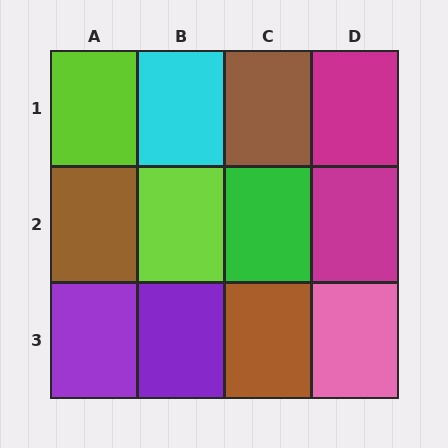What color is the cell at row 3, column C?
Brown.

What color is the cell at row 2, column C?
Green.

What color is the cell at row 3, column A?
Purple.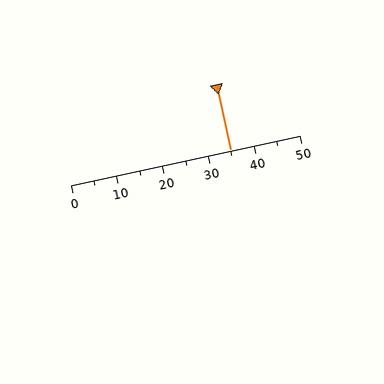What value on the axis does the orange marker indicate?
The marker indicates approximately 35.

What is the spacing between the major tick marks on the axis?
The major ticks are spaced 10 apart.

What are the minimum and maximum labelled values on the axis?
The axis runs from 0 to 50.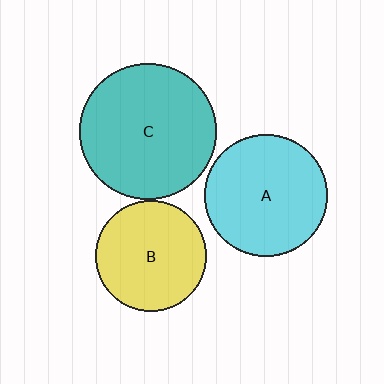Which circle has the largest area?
Circle C (teal).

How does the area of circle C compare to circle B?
Approximately 1.5 times.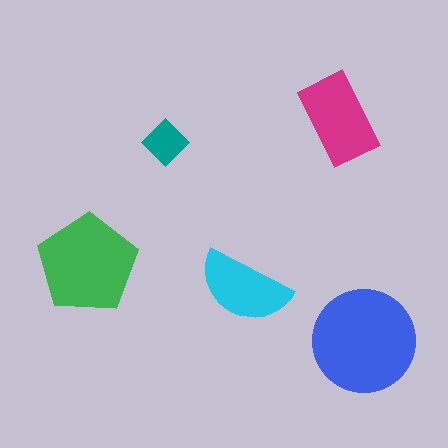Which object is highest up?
The magenta rectangle is topmost.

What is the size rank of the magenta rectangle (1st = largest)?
3rd.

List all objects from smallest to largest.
The teal diamond, the cyan semicircle, the magenta rectangle, the green pentagon, the blue circle.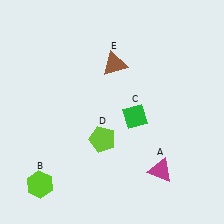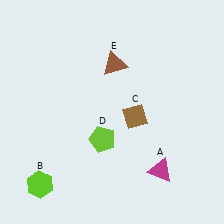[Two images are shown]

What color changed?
The diamond (C) changed from green in Image 1 to brown in Image 2.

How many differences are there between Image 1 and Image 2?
There is 1 difference between the two images.